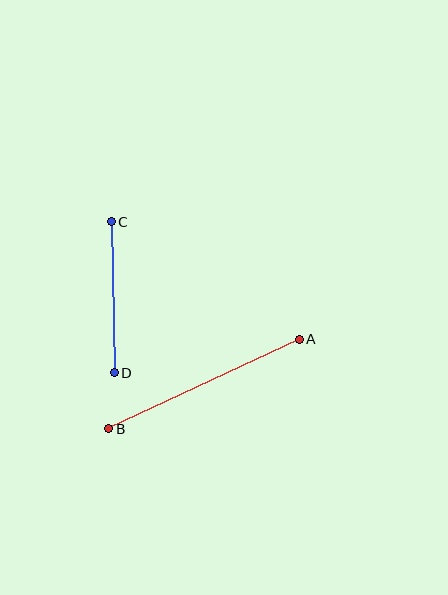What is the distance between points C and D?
The distance is approximately 151 pixels.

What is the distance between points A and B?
The distance is approximately 210 pixels.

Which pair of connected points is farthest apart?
Points A and B are farthest apart.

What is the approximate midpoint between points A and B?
The midpoint is at approximately (204, 384) pixels.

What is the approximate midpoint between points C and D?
The midpoint is at approximately (113, 297) pixels.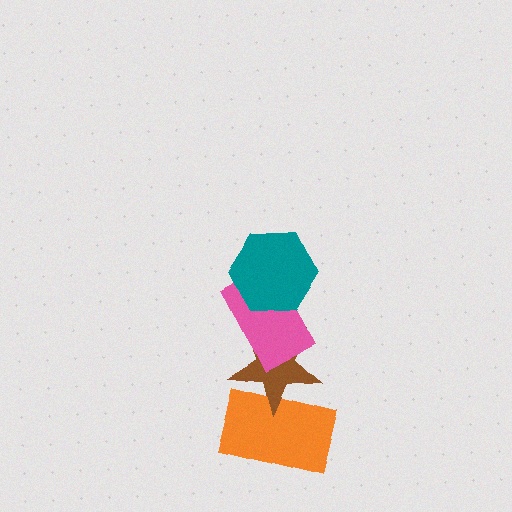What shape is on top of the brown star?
The pink rectangle is on top of the brown star.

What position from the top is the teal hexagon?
The teal hexagon is 1st from the top.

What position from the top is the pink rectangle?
The pink rectangle is 2nd from the top.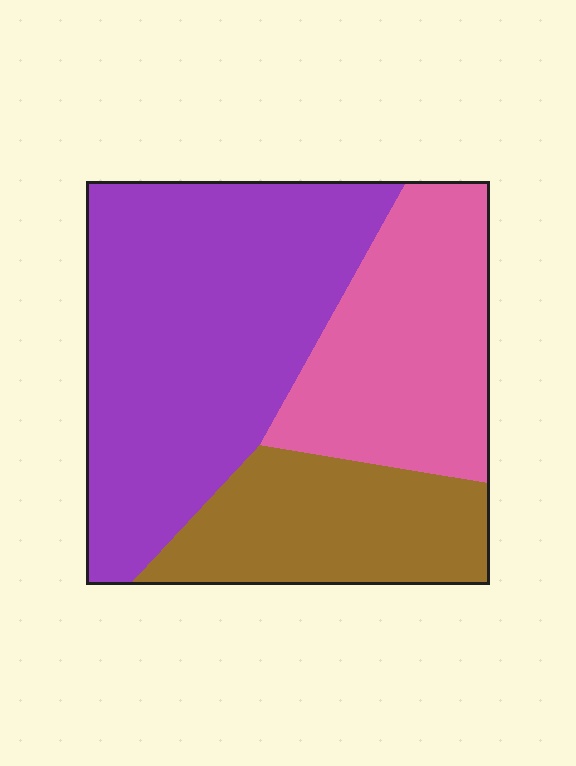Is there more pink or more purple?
Purple.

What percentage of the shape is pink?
Pink takes up between a quarter and a half of the shape.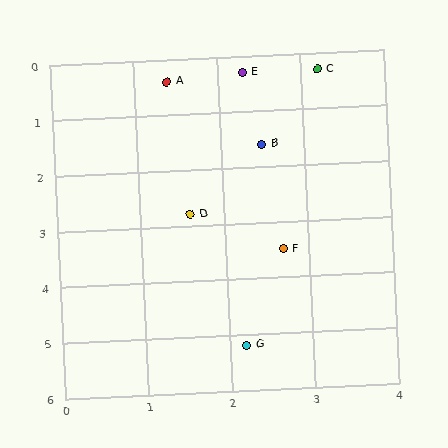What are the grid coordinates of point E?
Point E is at approximately (2.3, 0.3).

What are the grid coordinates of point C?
Point C is at approximately (3.2, 0.3).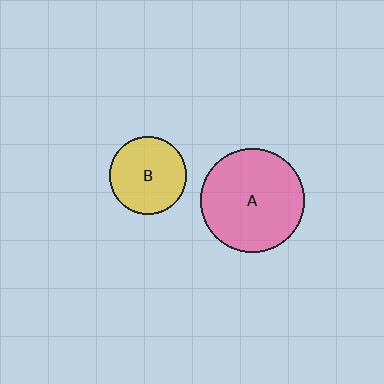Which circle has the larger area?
Circle A (pink).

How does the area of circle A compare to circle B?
Approximately 1.8 times.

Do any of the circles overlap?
No, none of the circles overlap.